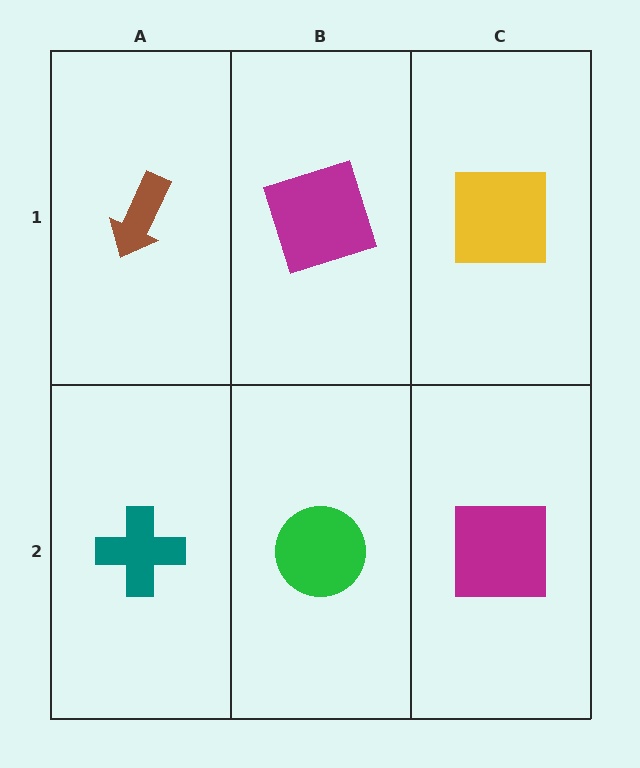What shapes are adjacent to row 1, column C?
A magenta square (row 2, column C), a magenta square (row 1, column B).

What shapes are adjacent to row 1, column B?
A green circle (row 2, column B), a brown arrow (row 1, column A), a yellow square (row 1, column C).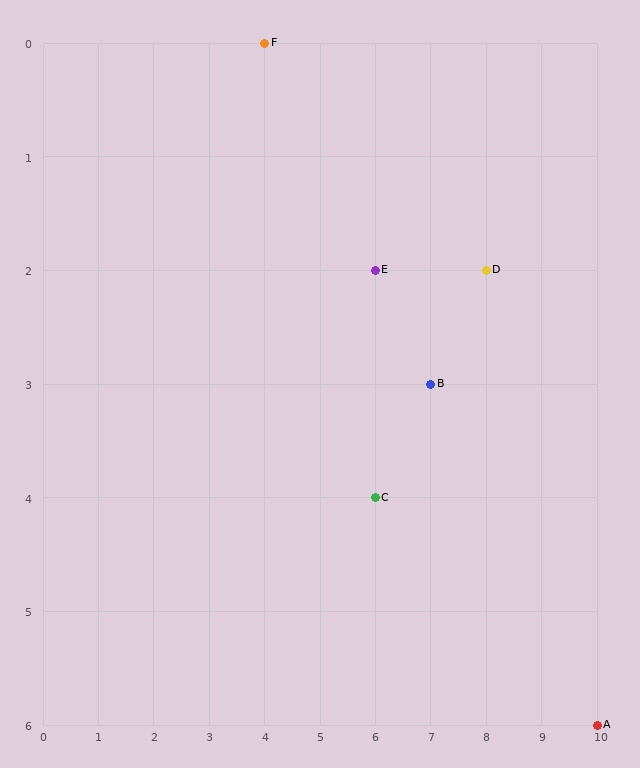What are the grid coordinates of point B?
Point B is at grid coordinates (7, 3).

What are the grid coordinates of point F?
Point F is at grid coordinates (4, 0).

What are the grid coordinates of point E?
Point E is at grid coordinates (6, 2).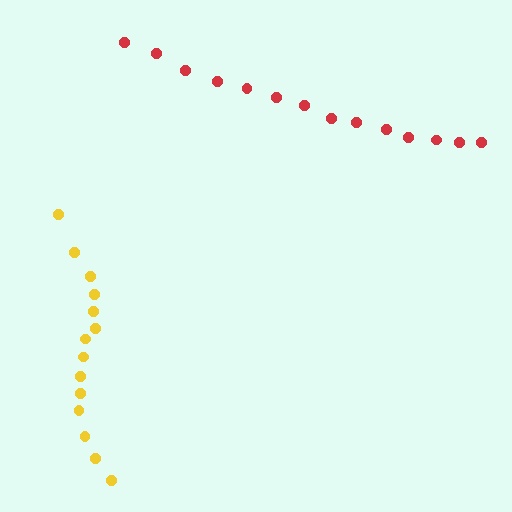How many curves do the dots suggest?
There are 2 distinct paths.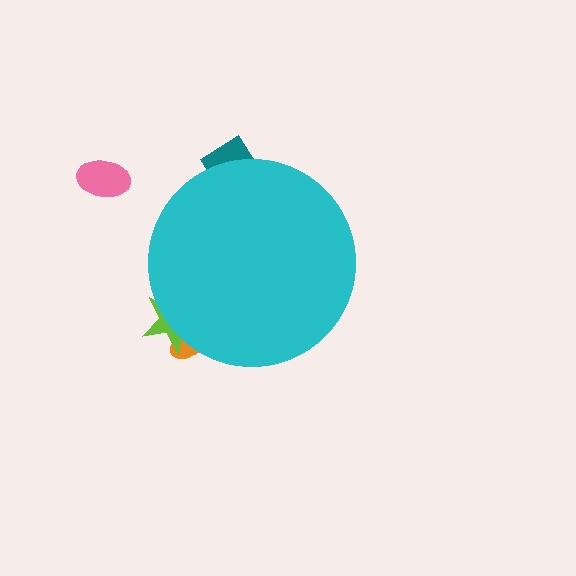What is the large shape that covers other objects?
A cyan circle.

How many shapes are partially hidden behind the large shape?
3 shapes are partially hidden.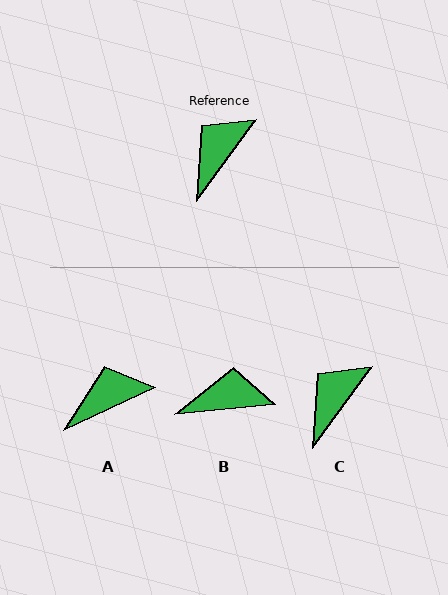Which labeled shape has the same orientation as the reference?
C.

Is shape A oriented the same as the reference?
No, it is off by about 29 degrees.